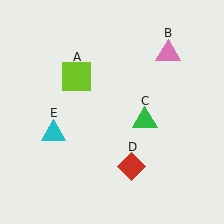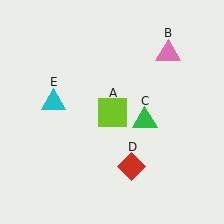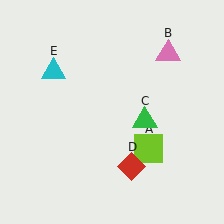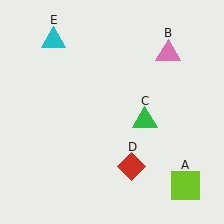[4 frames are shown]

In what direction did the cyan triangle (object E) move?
The cyan triangle (object E) moved up.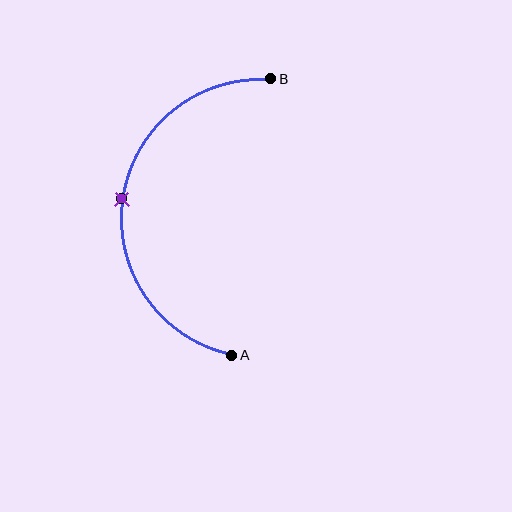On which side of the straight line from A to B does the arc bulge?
The arc bulges to the left of the straight line connecting A and B.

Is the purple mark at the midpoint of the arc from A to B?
Yes. The purple mark lies on the arc at equal arc-length from both A and B — it is the arc midpoint.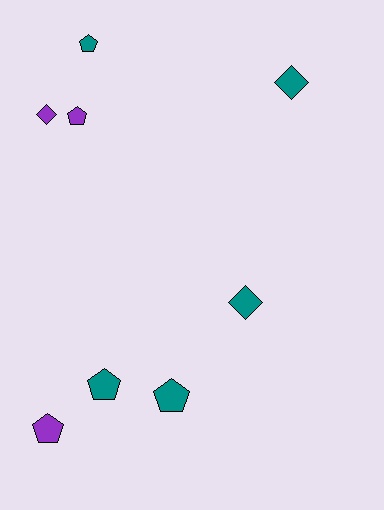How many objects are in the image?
There are 8 objects.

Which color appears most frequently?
Teal, with 5 objects.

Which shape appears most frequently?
Pentagon, with 5 objects.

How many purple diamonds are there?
There is 1 purple diamond.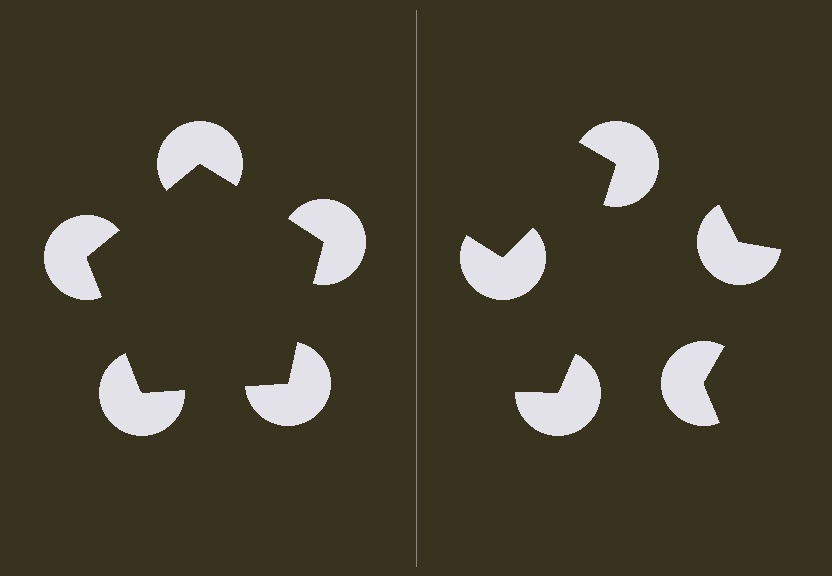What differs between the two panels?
The pac-man discs are positioned identically on both sides; only the wedge orientations differ. On the left they align to a pentagon; on the right they are misaligned.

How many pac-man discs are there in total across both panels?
10 — 5 on each side.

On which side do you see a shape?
An illusory pentagon appears on the left side. On the right side the wedge cuts are rotated, so no coherent shape forms.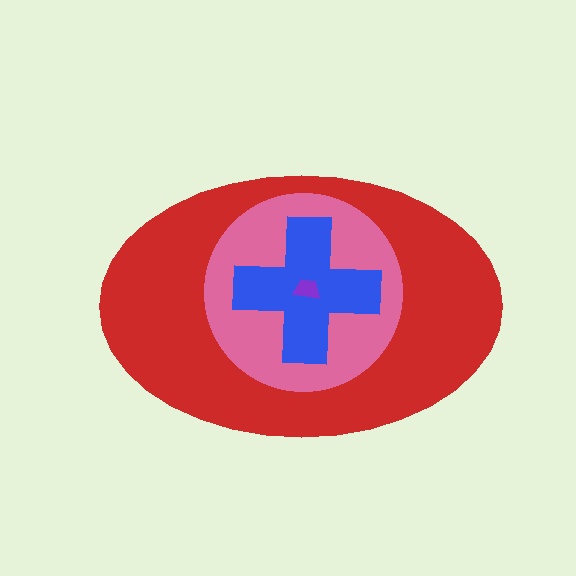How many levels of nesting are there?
4.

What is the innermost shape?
The purple trapezoid.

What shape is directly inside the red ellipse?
The pink circle.